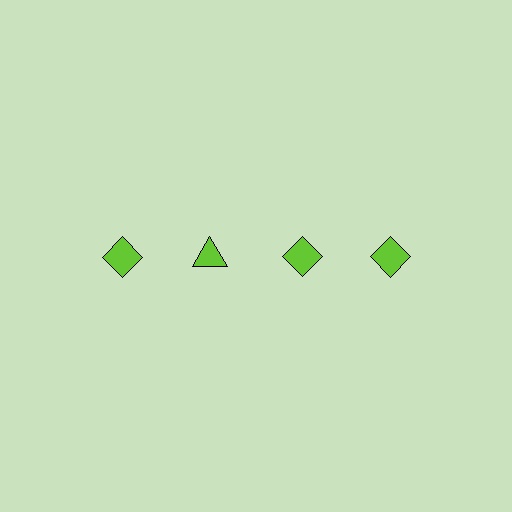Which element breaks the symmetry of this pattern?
The lime triangle in the top row, second from left column breaks the symmetry. All other shapes are lime diamonds.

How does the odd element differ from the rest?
It has a different shape: triangle instead of diamond.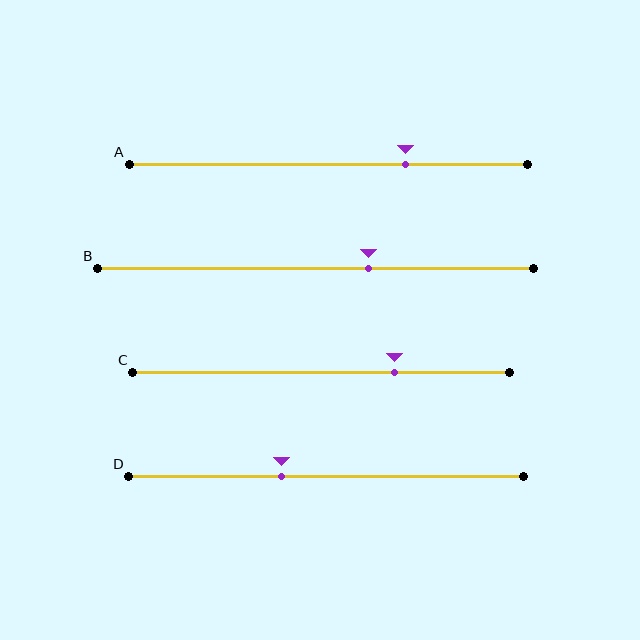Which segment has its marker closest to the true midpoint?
Segment D has its marker closest to the true midpoint.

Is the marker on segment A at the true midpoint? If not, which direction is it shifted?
No, the marker on segment A is shifted to the right by about 19% of the segment length.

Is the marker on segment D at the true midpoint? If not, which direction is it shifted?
No, the marker on segment D is shifted to the left by about 11% of the segment length.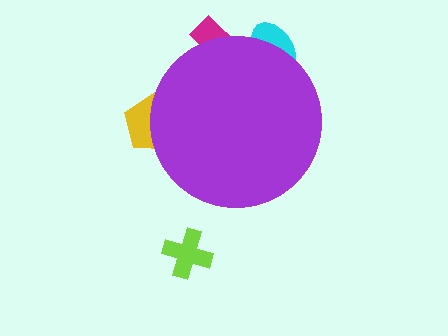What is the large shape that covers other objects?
A purple circle.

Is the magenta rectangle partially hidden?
Yes, the magenta rectangle is partially hidden behind the purple circle.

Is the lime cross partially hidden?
No, the lime cross is fully visible.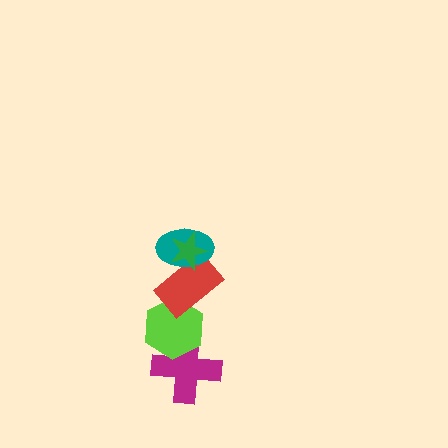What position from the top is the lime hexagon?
The lime hexagon is 4th from the top.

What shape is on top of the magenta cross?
The lime hexagon is on top of the magenta cross.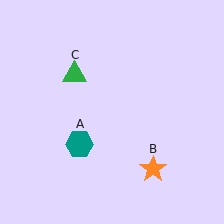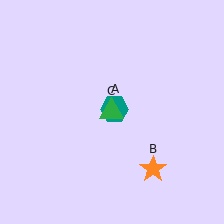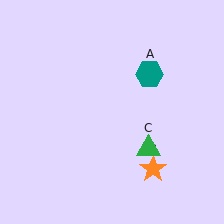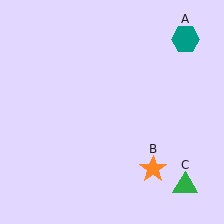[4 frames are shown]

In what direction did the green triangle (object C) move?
The green triangle (object C) moved down and to the right.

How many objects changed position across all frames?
2 objects changed position: teal hexagon (object A), green triangle (object C).